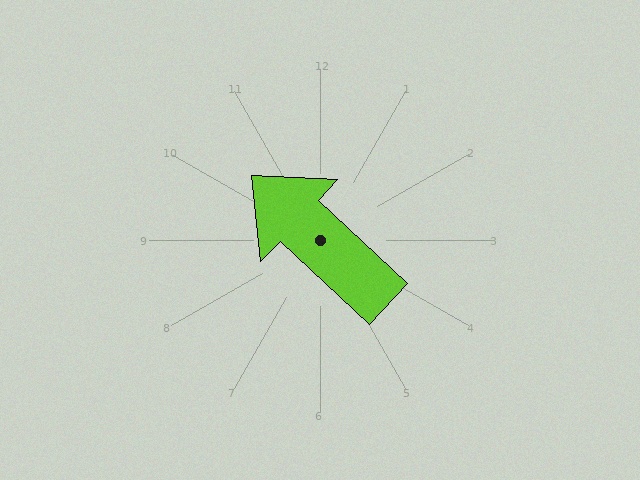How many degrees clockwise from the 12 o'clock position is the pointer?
Approximately 313 degrees.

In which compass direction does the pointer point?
Northwest.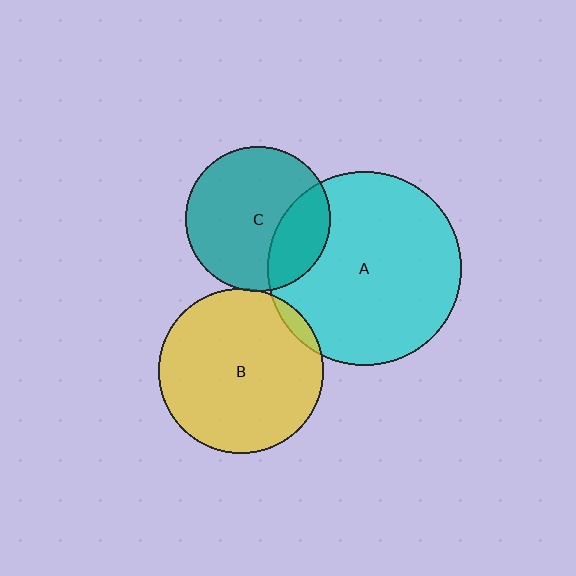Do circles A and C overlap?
Yes.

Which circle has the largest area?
Circle A (cyan).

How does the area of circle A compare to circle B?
Approximately 1.4 times.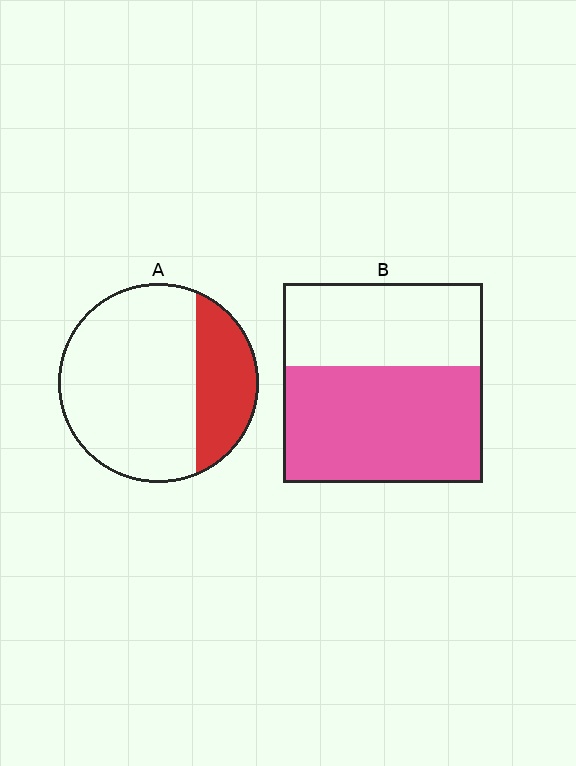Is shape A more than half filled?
No.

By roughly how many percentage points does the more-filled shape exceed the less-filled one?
By roughly 30 percentage points (B over A).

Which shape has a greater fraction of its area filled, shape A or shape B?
Shape B.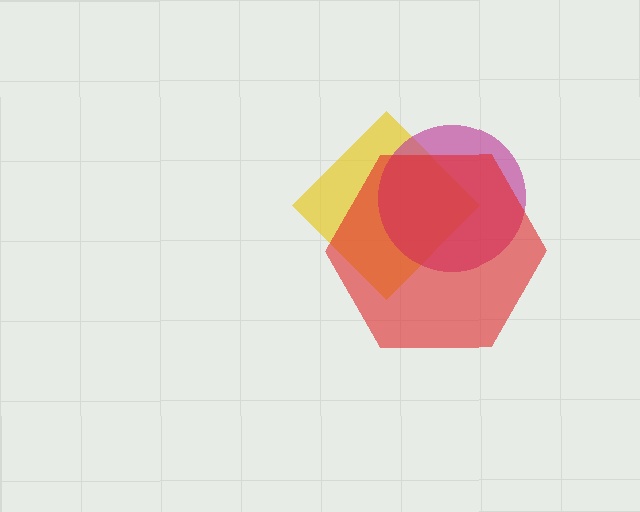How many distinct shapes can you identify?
There are 3 distinct shapes: a yellow diamond, a magenta circle, a red hexagon.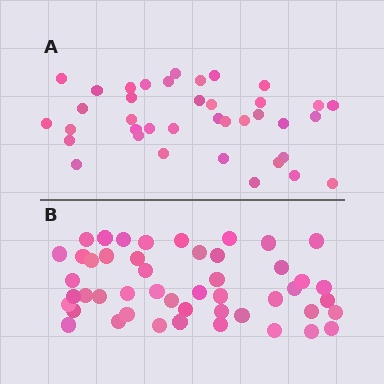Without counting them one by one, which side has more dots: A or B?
Region B (the bottom region) has more dots.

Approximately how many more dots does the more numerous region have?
Region B has roughly 10 or so more dots than region A.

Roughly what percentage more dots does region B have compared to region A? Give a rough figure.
About 25% more.